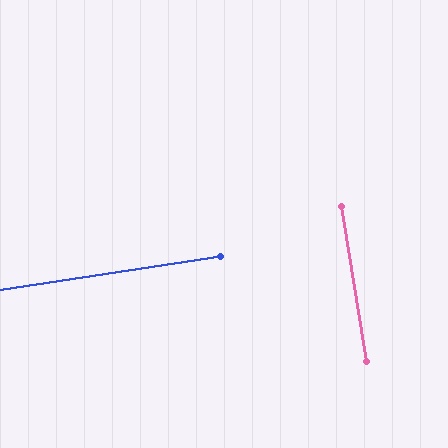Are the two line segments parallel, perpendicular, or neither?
Perpendicular — they meet at approximately 89°.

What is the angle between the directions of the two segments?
Approximately 89 degrees.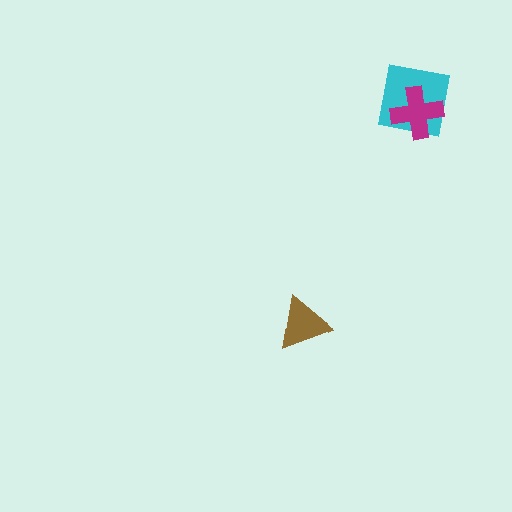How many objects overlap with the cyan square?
1 object overlaps with the cyan square.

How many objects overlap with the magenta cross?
1 object overlaps with the magenta cross.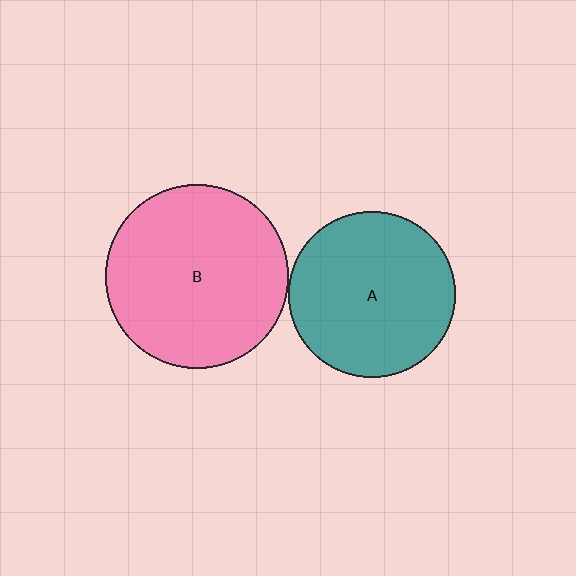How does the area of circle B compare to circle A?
Approximately 1.2 times.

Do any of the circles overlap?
No, none of the circles overlap.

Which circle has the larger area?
Circle B (pink).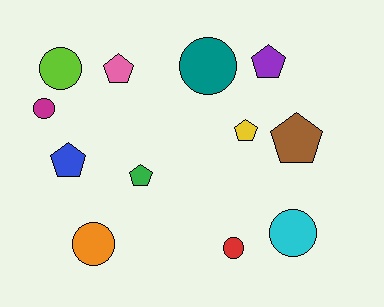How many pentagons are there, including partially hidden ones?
There are 6 pentagons.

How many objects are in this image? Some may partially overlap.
There are 12 objects.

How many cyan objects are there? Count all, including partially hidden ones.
There is 1 cyan object.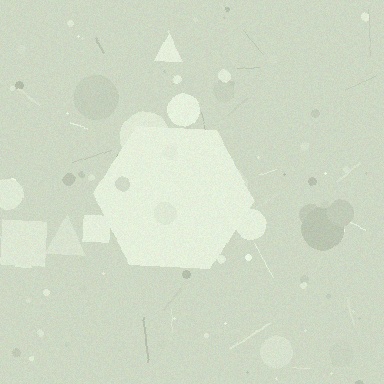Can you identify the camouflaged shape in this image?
The camouflaged shape is a hexagon.